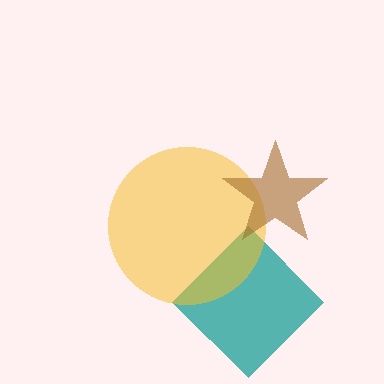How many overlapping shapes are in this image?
There are 3 overlapping shapes in the image.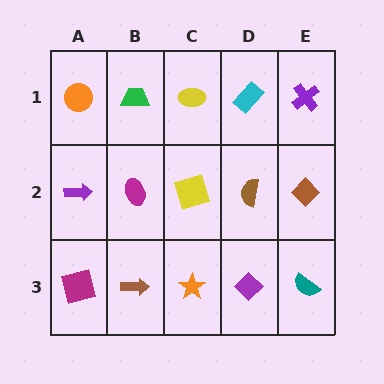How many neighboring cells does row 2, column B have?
4.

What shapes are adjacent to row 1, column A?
A purple arrow (row 2, column A), a green trapezoid (row 1, column B).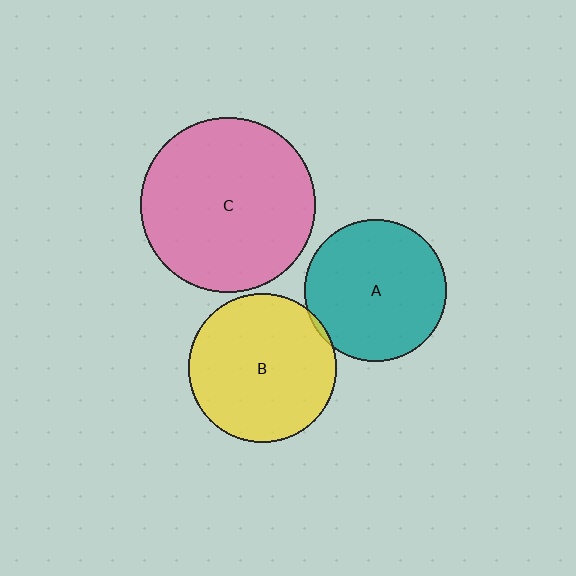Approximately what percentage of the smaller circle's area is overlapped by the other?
Approximately 5%.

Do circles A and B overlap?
Yes.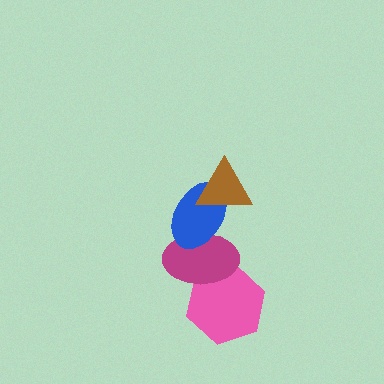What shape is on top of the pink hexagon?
The magenta ellipse is on top of the pink hexagon.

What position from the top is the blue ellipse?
The blue ellipse is 2nd from the top.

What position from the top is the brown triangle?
The brown triangle is 1st from the top.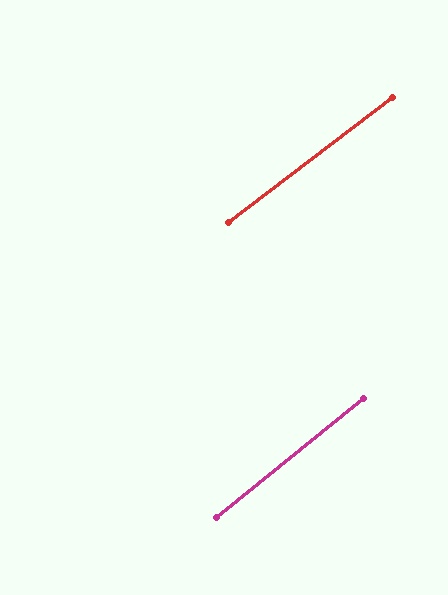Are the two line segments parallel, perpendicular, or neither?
Parallel — their directions differ by only 1.8°.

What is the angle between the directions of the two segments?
Approximately 2 degrees.